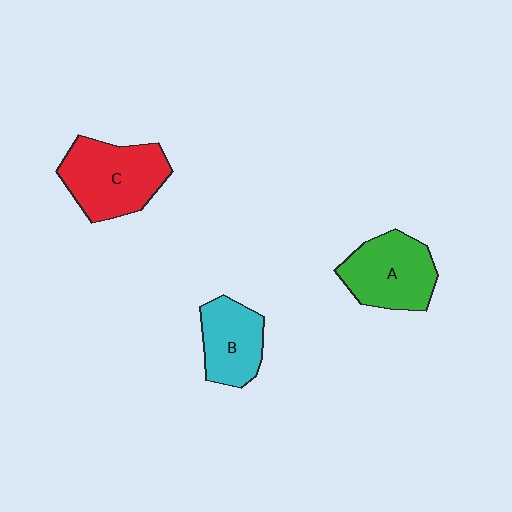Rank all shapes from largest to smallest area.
From largest to smallest: C (red), A (green), B (cyan).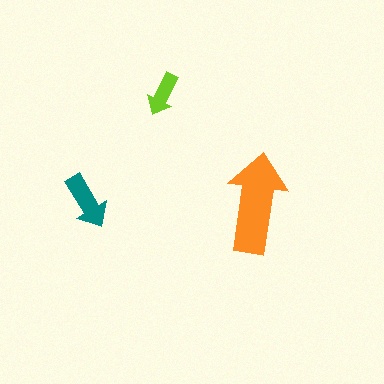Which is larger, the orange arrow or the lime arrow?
The orange one.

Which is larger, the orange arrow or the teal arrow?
The orange one.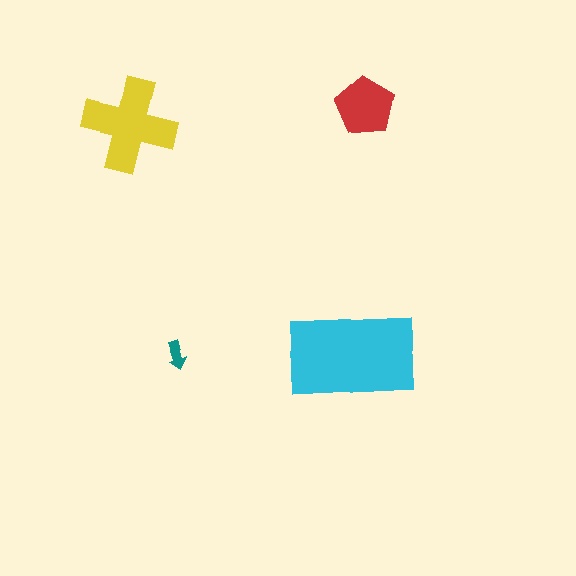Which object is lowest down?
The teal arrow is bottommost.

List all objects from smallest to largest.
The teal arrow, the red pentagon, the yellow cross, the cyan rectangle.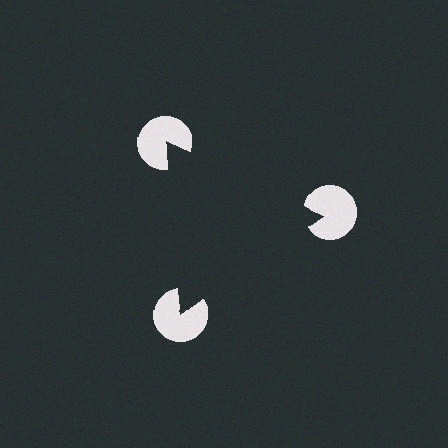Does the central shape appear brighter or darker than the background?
It typically appears slightly darker than the background, even though no actual brightness change is drawn.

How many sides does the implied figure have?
3 sides.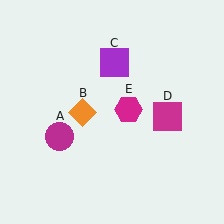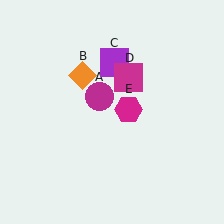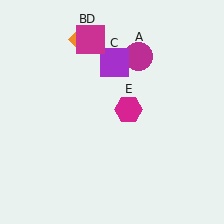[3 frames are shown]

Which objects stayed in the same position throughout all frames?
Purple square (object C) and magenta hexagon (object E) remained stationary.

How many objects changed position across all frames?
3 objects changed position: magenta circle (object A), orange diamond (object B), magenta square (object D).